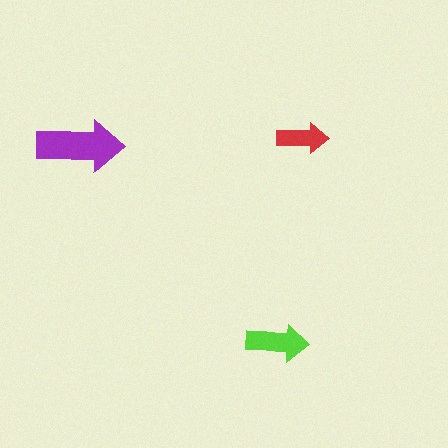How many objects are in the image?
There are 3 objects in the image.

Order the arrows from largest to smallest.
the purple one, the lime one, the red one.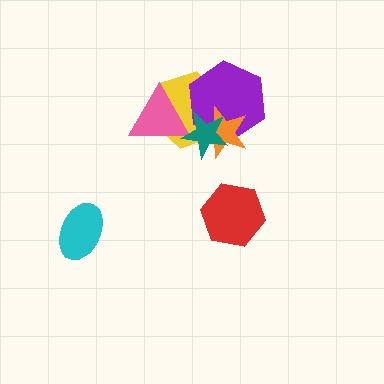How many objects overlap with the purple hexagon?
3 objects overlap with the purple hexagon.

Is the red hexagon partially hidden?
No, no other shape covers it.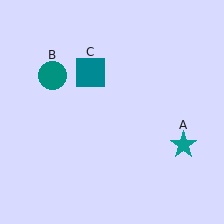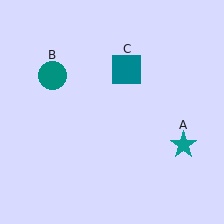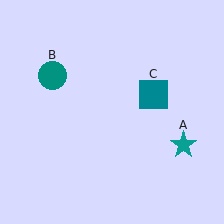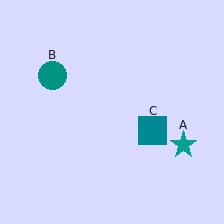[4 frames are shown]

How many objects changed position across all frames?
1 object changed position: teal square (object C).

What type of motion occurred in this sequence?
The teal square (object C) rotated clockwise around the center of the scene.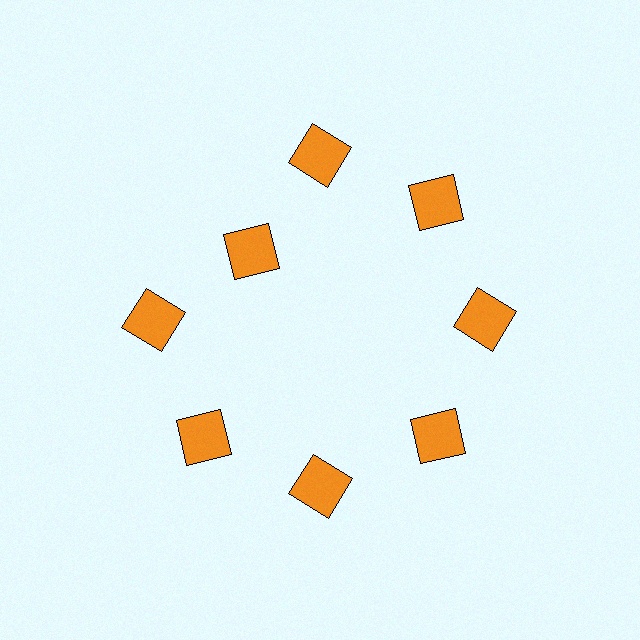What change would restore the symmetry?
The symmetry would be restored by moving it outward, back onto the ring so that all 8 squares sit at equal angles and equal distance from the center.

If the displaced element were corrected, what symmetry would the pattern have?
It would have 8-fold rotational symmetry — the pattern would map onto itself every 45 degrees.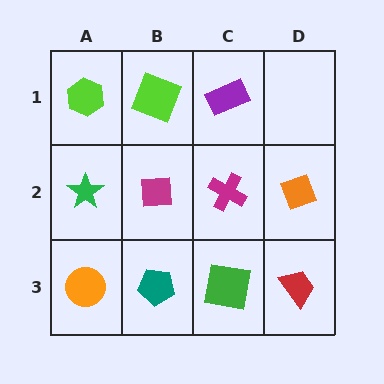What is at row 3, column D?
A red trapezoid.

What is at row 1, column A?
A lime hexagon.